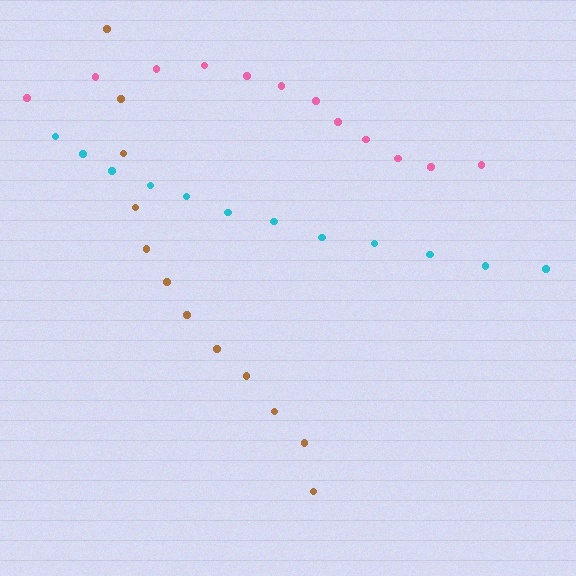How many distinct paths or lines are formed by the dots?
There are 3 distinct paths.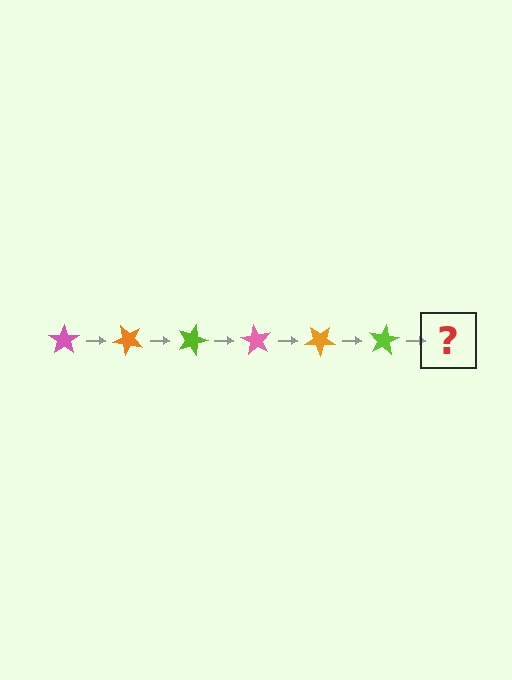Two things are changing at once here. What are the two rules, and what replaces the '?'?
The two rules are that it rotates 45 degrees each step and the color cycles through pink, orange, and lime. The '?' should be a pink star, rotated 270 degrees from the start.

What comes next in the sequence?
The next element should be a pink star, rotated 270 degrees from the start.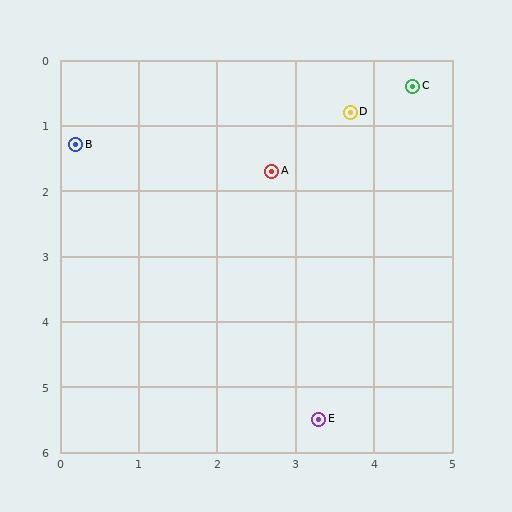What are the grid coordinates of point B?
Point B is at approximately (0.2, 1.3).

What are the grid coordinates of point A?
Point A is at approximately (2.7, 1.7).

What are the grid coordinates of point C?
Point C is at approximately (4.5, 0.4).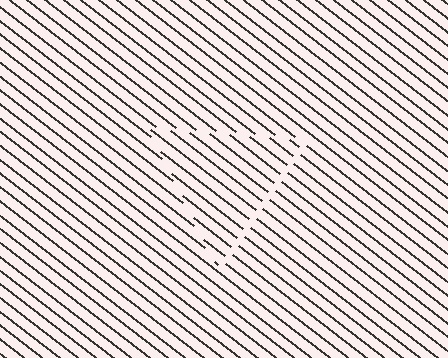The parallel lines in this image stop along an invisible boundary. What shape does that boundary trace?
An illusory triangle. The interior of the shape contains the same grating, shifted by half a period — the contour is defined by the phase discontinuity where line-ends from the inner and outer gratings abut.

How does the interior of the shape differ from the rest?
The interior of the shape contains the same grating, shifted by half a period — the contour is defined by the phase discontinuity where line-ends from the inner and outer gratings abut.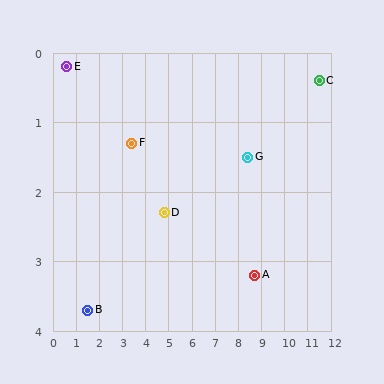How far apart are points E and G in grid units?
Points E and G are about 7.9 grid units apart.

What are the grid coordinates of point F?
Point F is at approximately (3.4, 1.3).